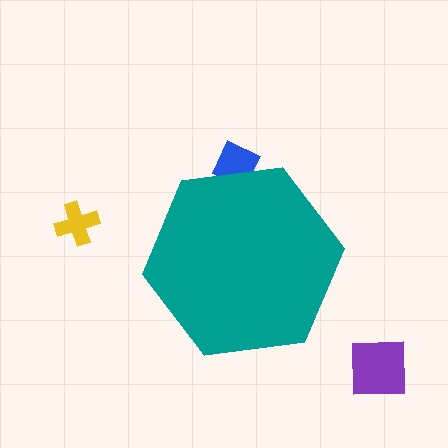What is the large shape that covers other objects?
A teal hexagon.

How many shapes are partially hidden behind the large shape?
1 shape is partially hidden.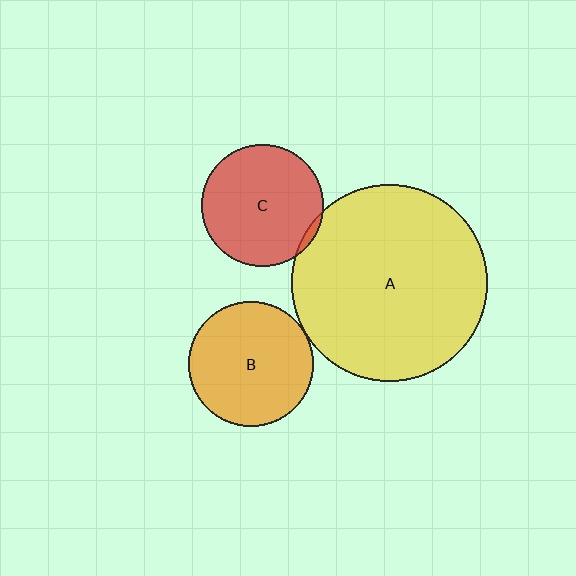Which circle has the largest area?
Circle A (yellow).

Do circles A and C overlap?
Yes.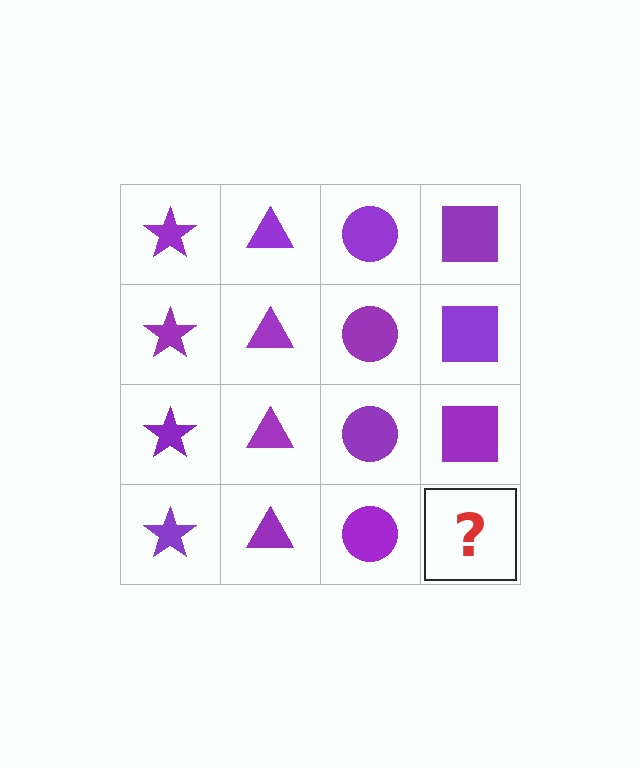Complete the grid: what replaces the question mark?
The question mark should be replaced with a purple square.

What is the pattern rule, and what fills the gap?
The rule is that each column has a consistent shape. The gap should be filled with a purple square.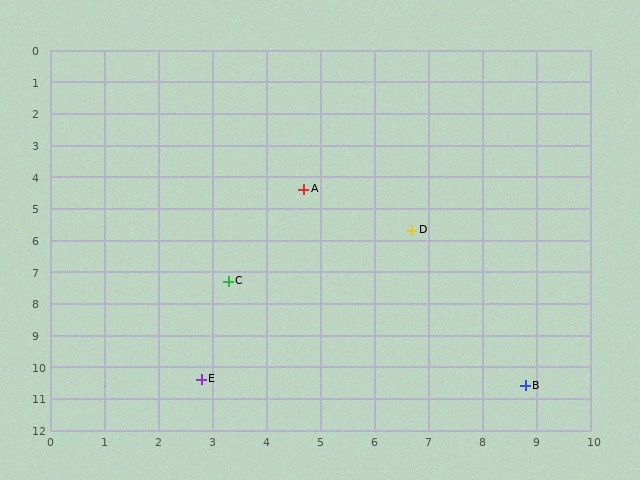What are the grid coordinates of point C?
Point C is at approximately (3.3, 7.3).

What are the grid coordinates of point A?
Point A is at approximately (4.7, 4.4).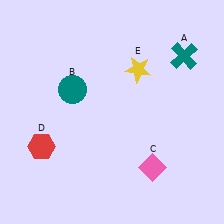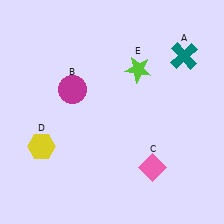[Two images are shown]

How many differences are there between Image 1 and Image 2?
There are 3 differences between the two images.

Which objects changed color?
B changed from teal to magenta. D changed from red to yellow. E changed from yellow to lime.